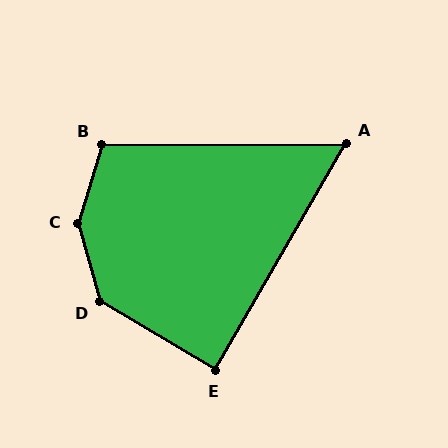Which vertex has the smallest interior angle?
A, at approximately 60 degrees.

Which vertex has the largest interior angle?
C, at approximately 147 degrees.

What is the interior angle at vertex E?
Approximately 89 degrees (approximately right).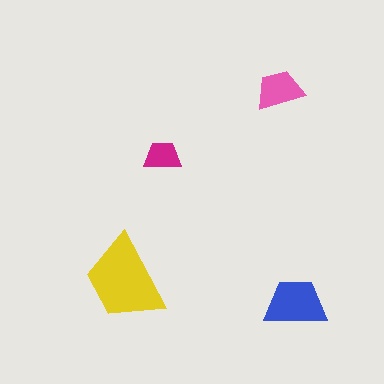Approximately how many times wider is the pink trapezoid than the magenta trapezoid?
About 1.5 times wider.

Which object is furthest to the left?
The yellow trapezoid is leftmost.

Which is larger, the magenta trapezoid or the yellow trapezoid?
The yellow one.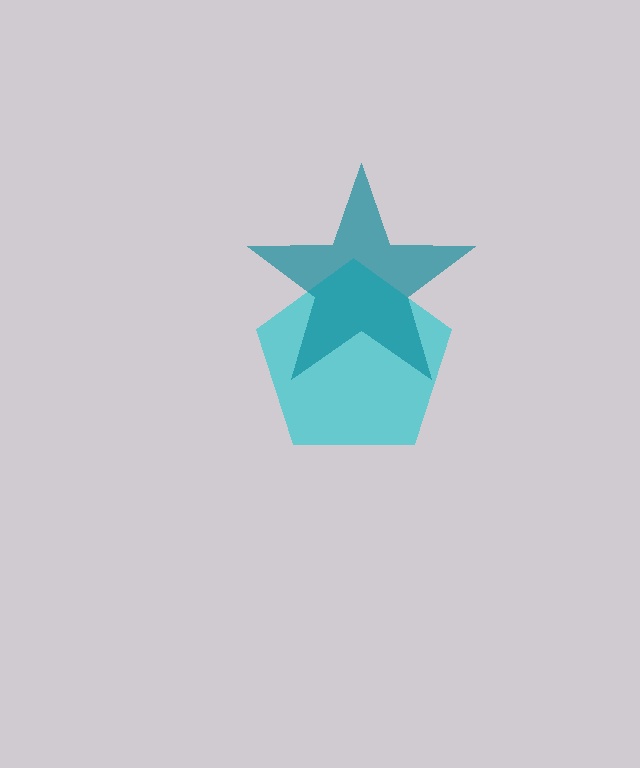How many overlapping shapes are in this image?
There are 2 overlapping shapes in the image.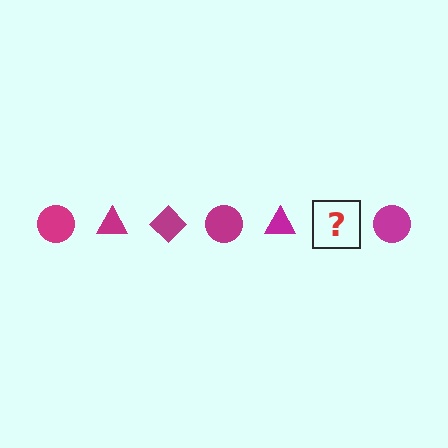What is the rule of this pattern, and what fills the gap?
The rule is that the pattern cycles through circle, triangle, diamond shapes in magenta. The gap should be filled with a magenta diamond.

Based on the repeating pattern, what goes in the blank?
The blank should be a magenta diamond.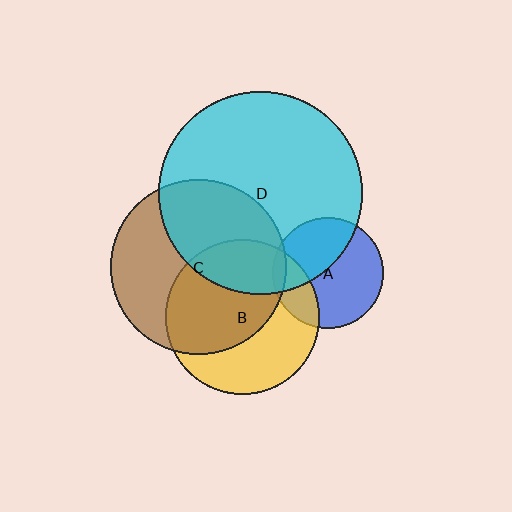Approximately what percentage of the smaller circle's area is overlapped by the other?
Approximately 5%.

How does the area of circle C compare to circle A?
Approximately 2.5 times.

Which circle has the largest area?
Circle D (cyan).